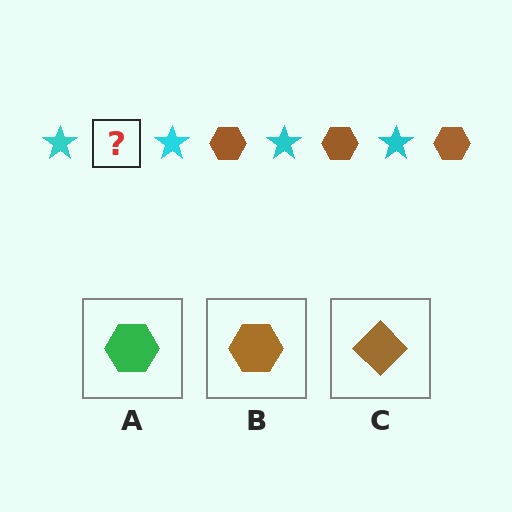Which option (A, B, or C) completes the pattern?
B.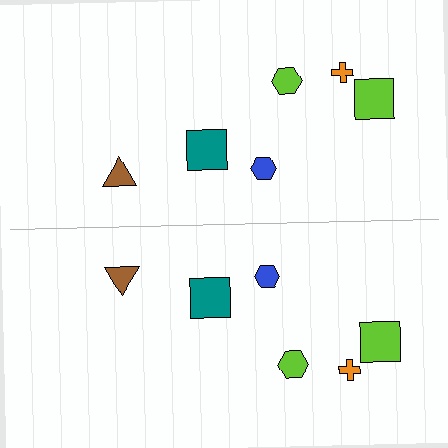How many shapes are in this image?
There are 12 shapes in this image.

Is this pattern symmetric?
Yes, this pattern has bilateral (reflection) symmetry.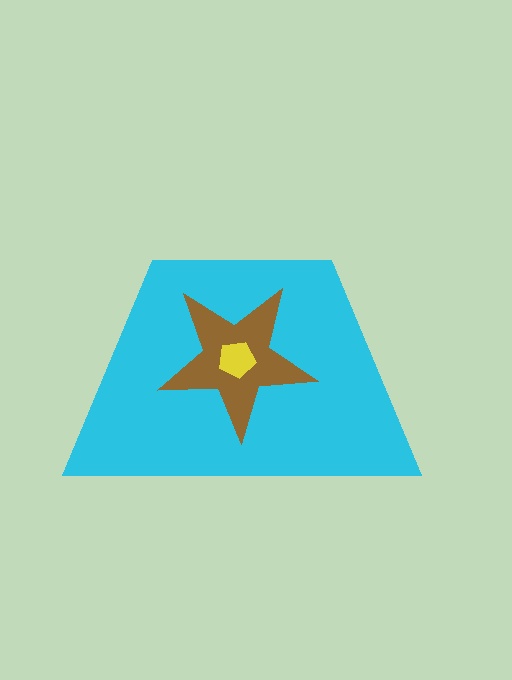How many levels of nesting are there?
3.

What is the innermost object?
The yellow pentagon.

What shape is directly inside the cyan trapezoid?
The brown star.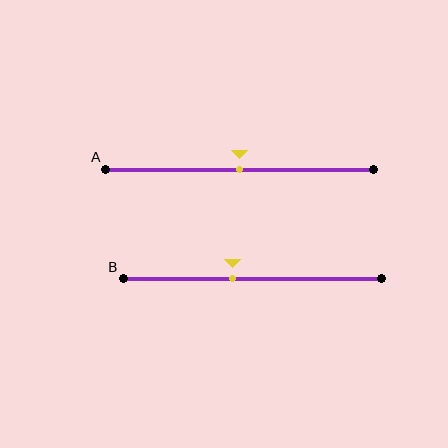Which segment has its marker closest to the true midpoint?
Segment A has its marker closest to the true midpoint.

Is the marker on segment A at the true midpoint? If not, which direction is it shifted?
Yes, the marker on segment A is at the true midpoint.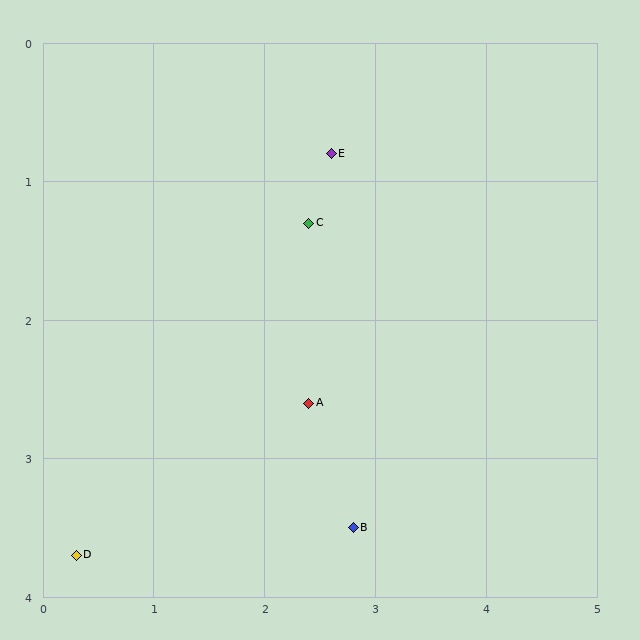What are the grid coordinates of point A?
Point A is at approximately (2.4, 2.6).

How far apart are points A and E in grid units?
Points A and E are about 1.8 grid units apart.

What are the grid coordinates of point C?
Point C is at approximately (2.4, 1.3).